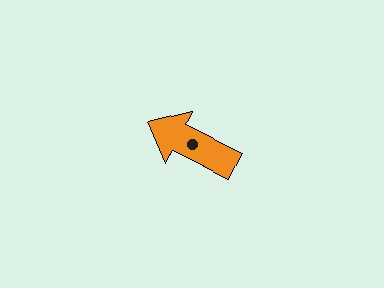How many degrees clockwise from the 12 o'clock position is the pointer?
Approximately 296 degrees.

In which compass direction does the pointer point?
Northwest.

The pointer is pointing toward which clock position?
Roughly 10 o'clock.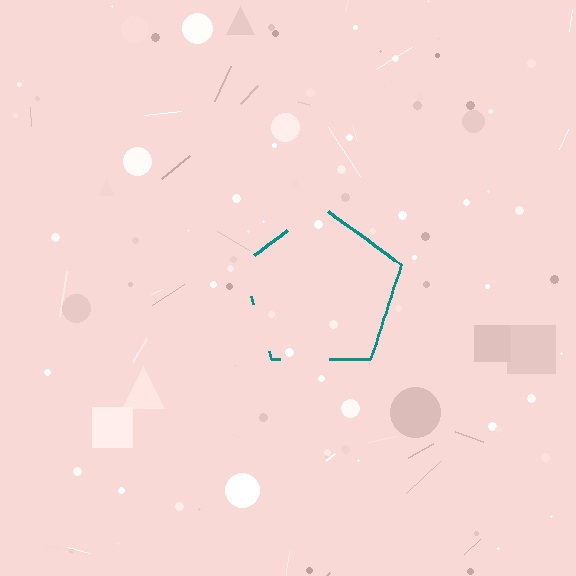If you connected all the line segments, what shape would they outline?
They would outline a pentagon.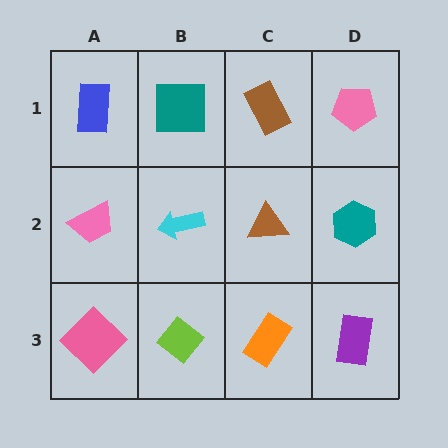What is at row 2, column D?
A teal hexagon.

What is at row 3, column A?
A pink diamond.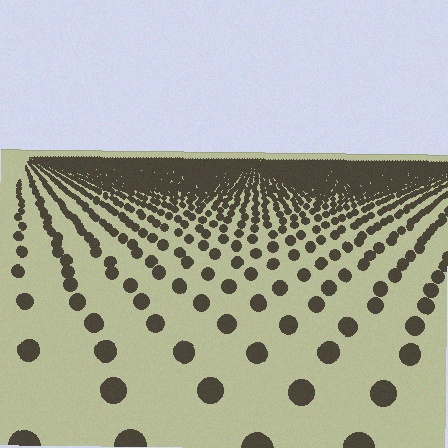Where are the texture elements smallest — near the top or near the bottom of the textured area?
Near the top.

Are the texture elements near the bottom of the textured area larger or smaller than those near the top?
Larger. Near the bottom, elements are closer to the viewer and appear at a bigger on-screen size.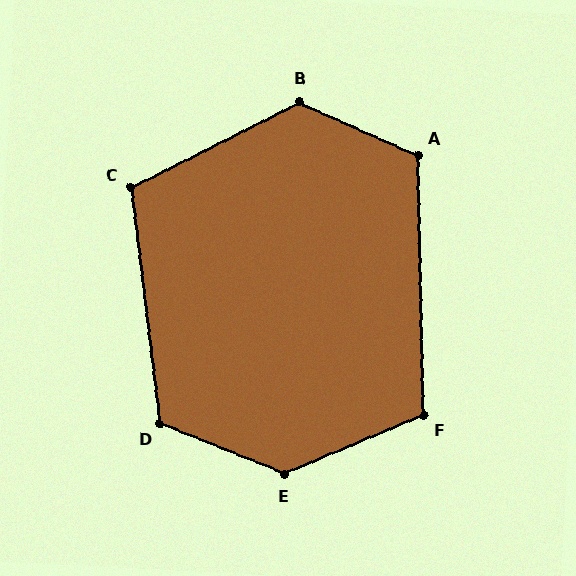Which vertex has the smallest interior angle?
C, at approximately 110 degrees.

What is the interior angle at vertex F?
Approximately 112 degrees (obtuse).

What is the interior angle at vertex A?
Approximately 115 degrees (obtuse).